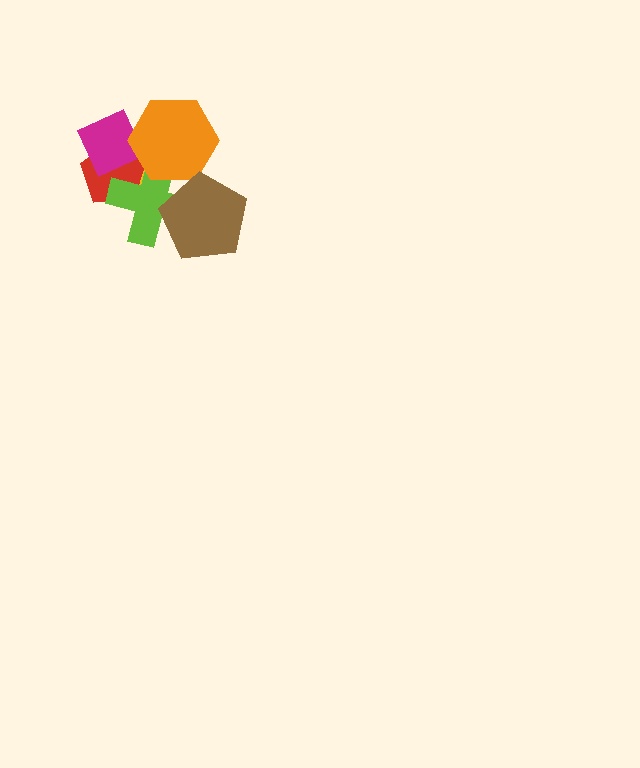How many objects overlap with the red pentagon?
4 objects overlap with the red pentagon.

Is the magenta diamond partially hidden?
Yes, it is partially covered by another shape.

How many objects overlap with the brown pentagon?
1 object overlaps with the brown pentagon.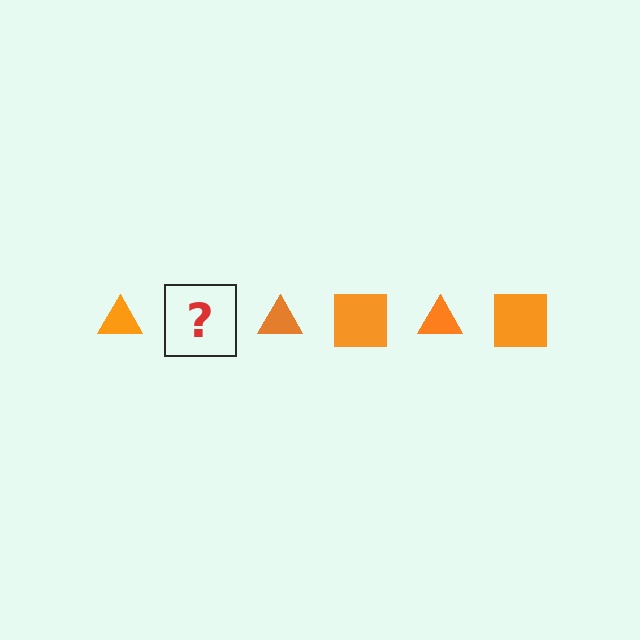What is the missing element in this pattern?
The missing element is an orange square.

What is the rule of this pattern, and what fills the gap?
The rule is that the pattern cycles through triangle, square shapes in orange. The gap should be filled with an orange square.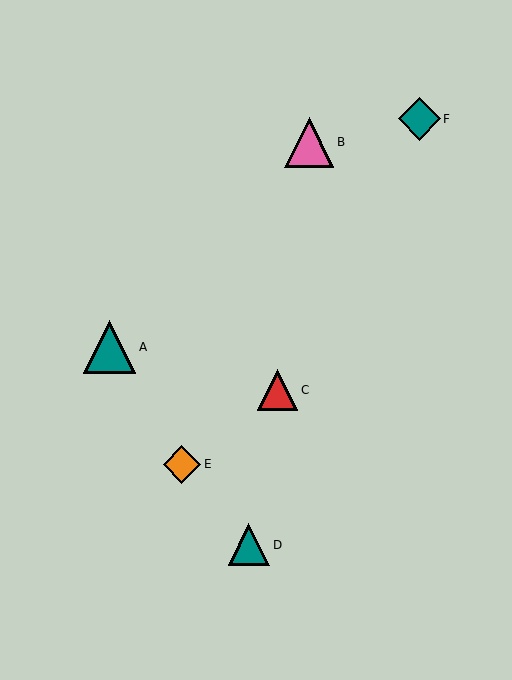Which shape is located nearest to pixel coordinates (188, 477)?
The orange diamond (labeled E) at (182, 464) is nearest to that location.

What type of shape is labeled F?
Shape F is a teal diamond.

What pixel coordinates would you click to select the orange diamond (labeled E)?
Click at (182, 464) to select the orange diamond E.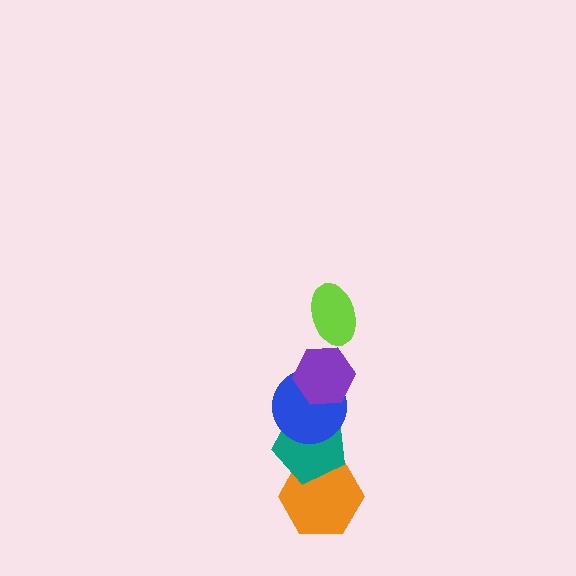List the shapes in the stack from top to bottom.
From top to bottom: the lime ellipse, the purple hexagon, the blue circle, the teal pentagon, the orange hexagon.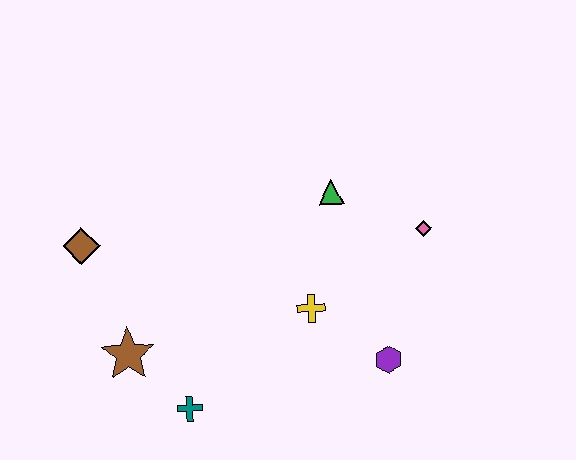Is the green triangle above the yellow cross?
Yes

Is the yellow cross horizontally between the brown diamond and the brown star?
No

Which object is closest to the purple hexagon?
The yellow cross is closest to the purple hexagon.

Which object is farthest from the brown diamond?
The pink diamond is farthest from the brown diamond.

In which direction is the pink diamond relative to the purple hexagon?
The pink diamond is above the purple hexagon.